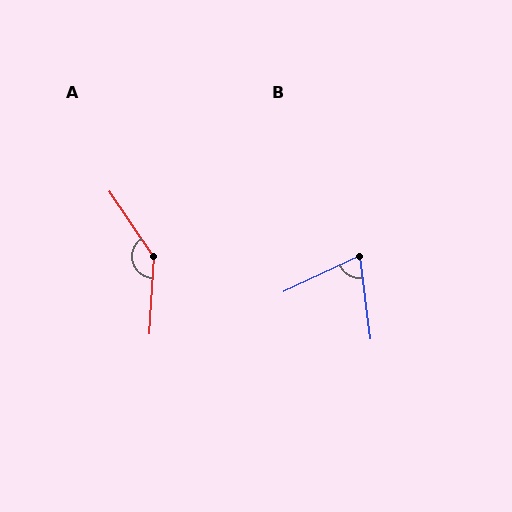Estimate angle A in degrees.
Approximately 143 degrees.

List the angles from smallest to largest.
B (72°), A (143°).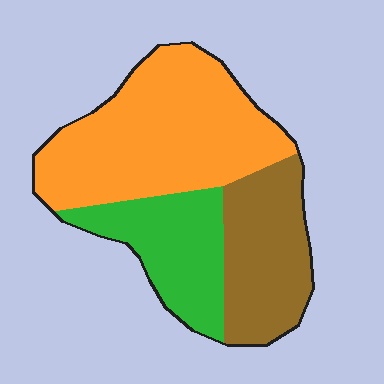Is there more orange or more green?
Orange.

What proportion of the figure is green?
Green covers around 25% of the figure.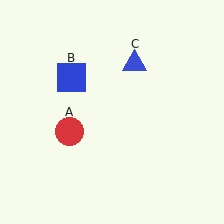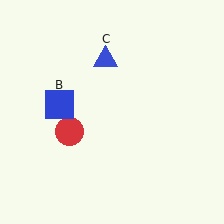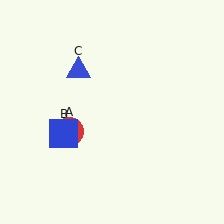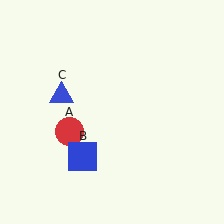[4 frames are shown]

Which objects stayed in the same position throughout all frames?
Red circle (object A) remained stationary.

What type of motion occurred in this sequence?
The blue square (object B), blue triangle (object C) rotated counterclockwise around the center of the scene.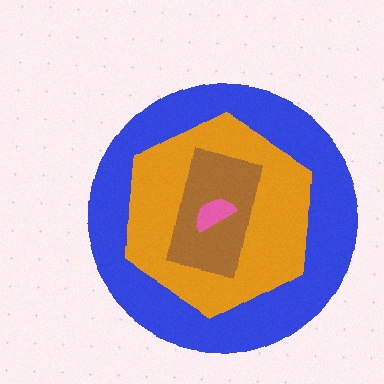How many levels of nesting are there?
4.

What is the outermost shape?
The blue circle.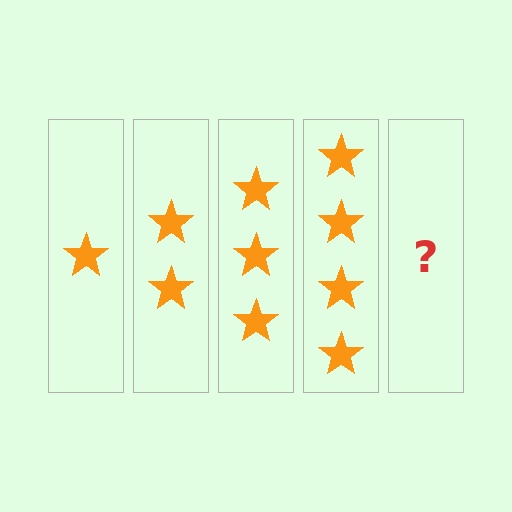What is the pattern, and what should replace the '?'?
The pattern is that each step adds one more star. The '?' should be 5 stars.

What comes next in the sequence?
The next element should be 5 stars.